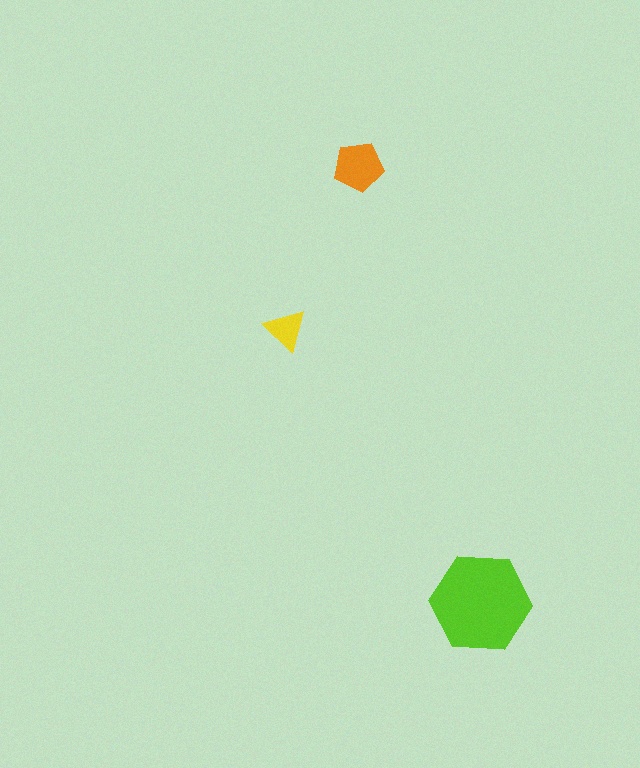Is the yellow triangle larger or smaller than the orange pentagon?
Smaller.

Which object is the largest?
The lime hexagon.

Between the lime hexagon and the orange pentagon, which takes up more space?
The lime hexagon.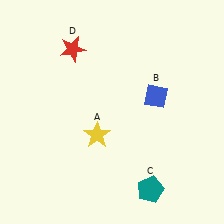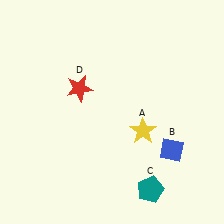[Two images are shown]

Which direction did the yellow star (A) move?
The yellow star (A) moved right.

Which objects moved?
The objects that moved are: the yellow star (A), the blue diamond (B), the red star (D).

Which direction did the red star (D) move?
The red star (D) moved down.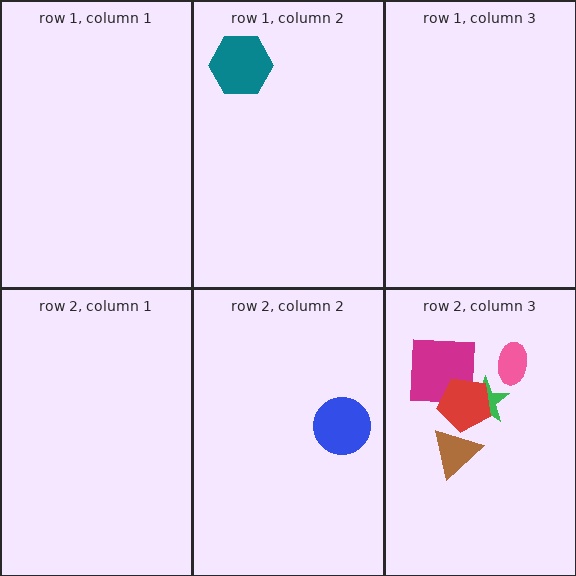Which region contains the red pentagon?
The row 2, column 3 region.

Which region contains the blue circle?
The row 2, column 2 region.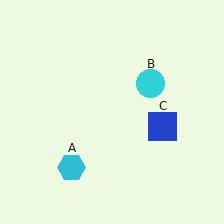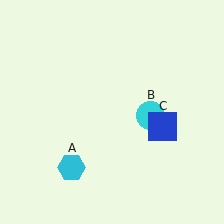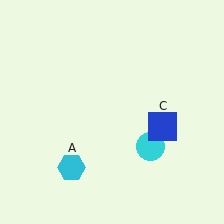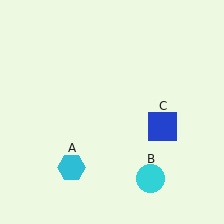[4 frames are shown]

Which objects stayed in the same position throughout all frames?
Cyan hexagon (object A) and blue square (object C) remained stationary.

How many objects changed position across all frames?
1 object changed position: cyan circle (object B).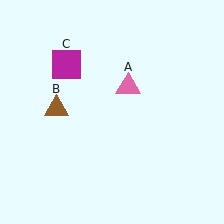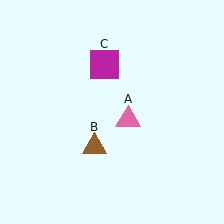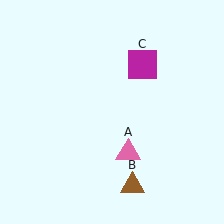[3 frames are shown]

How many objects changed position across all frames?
3 objects changed position: pink triangle (object A), brown triangle (object B), magenta square (object C).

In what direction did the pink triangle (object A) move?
The pink triangle (object A) moved down.